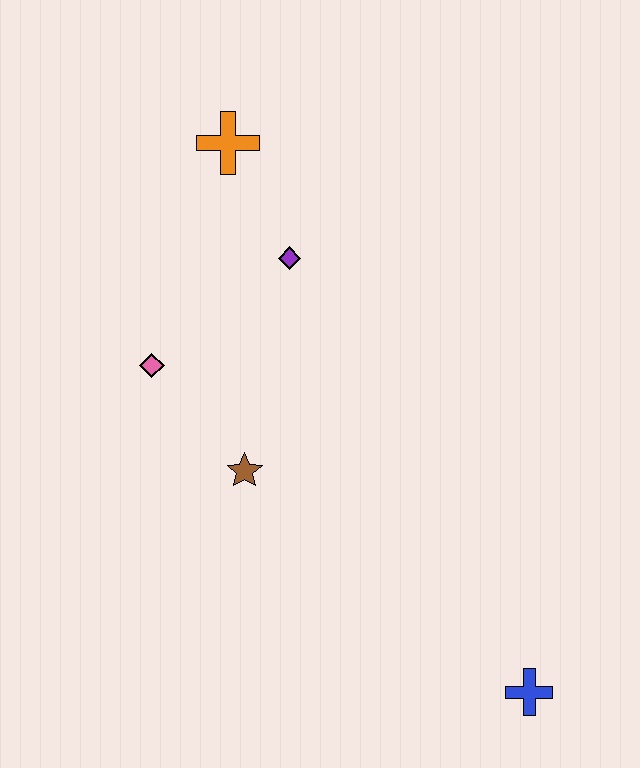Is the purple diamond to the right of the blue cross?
No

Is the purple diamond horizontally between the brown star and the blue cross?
Yes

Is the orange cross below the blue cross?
No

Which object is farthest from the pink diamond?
The blue cross is farthest from the pink diamond.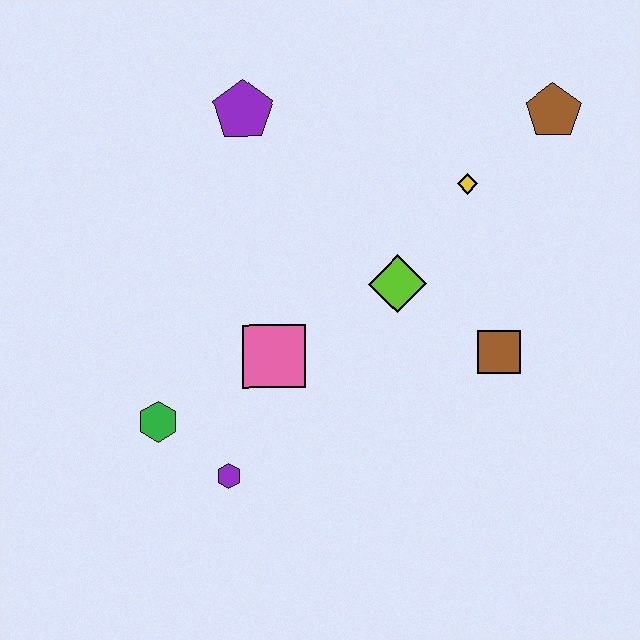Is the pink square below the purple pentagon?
Yes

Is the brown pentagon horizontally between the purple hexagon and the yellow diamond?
No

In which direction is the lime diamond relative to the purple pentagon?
The lime diamond is below the purple pentagon.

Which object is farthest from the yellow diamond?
The green hexagon is farthest from the yellow diamond.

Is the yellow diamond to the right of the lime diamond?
Yes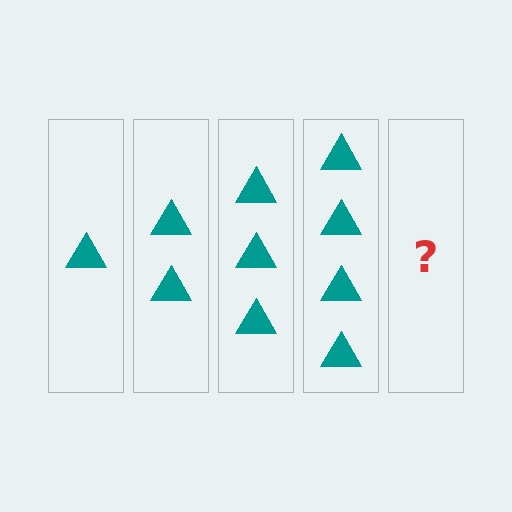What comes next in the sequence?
The next element should be 5 triangles.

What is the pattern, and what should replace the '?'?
The pattern is that each step adds one more triangle. The '?' should be 5 triangles.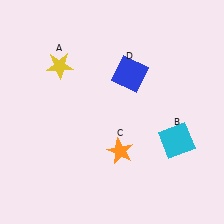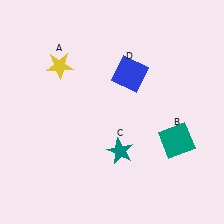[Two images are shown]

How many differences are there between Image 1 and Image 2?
There are 2 differences between the two images.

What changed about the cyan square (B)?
In Image 1, B is cyan. In Image 2, it changed to teal.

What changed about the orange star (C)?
In Image 1, C is orange. In Image 2, it changed to teal.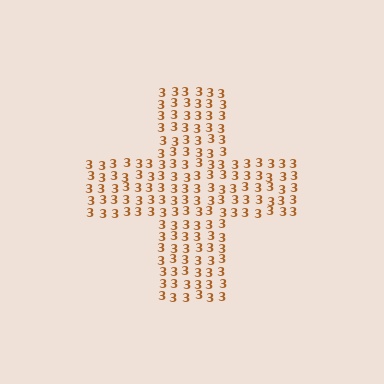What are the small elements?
The small elements are digit 3's.